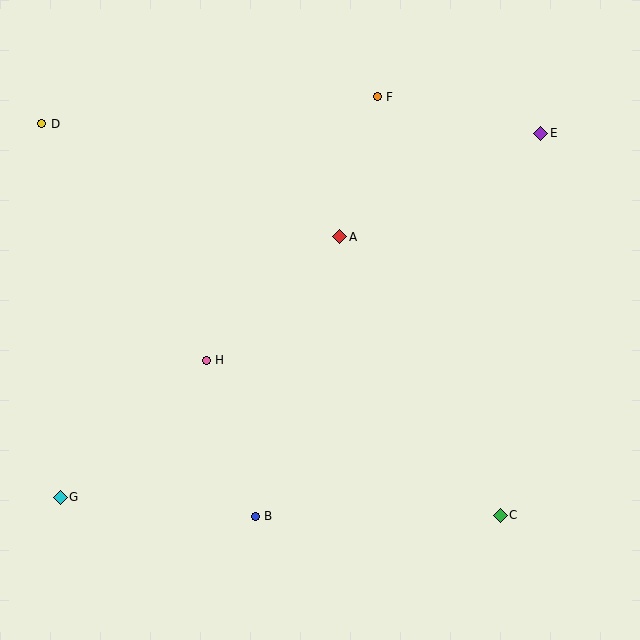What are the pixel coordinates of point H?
Point H is at (206, 360).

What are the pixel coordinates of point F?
Point F is at (377, 97).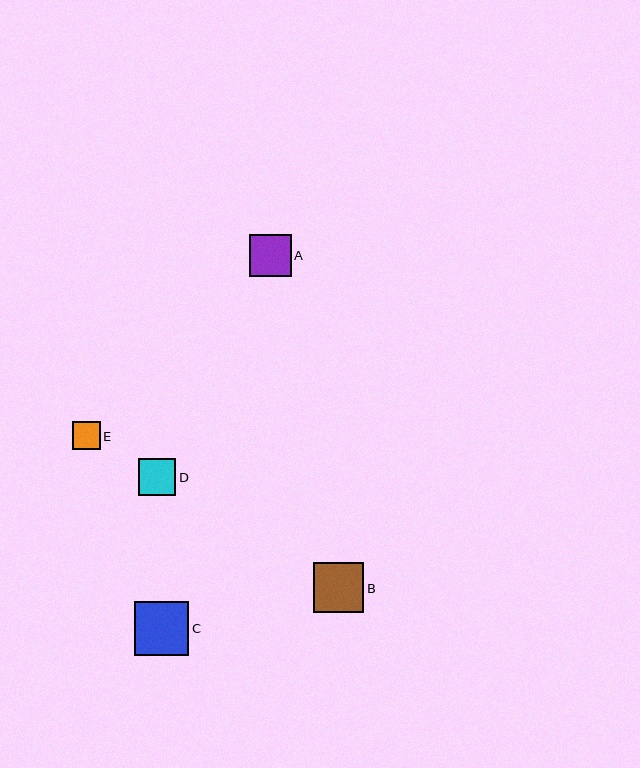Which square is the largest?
Square C is the largest with a size of approximately 54 pixels.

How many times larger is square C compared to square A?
Square C is approximately 1.3 times the size of square A.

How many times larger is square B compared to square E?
Square B is approximately 1.8 times the size of square E.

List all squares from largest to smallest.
From largest to smallest: C, B, A, D, E.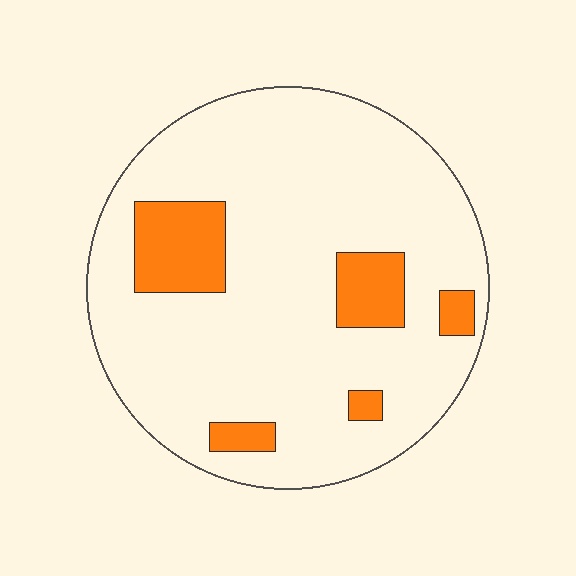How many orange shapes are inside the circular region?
5.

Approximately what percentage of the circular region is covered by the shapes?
Approximately 15%.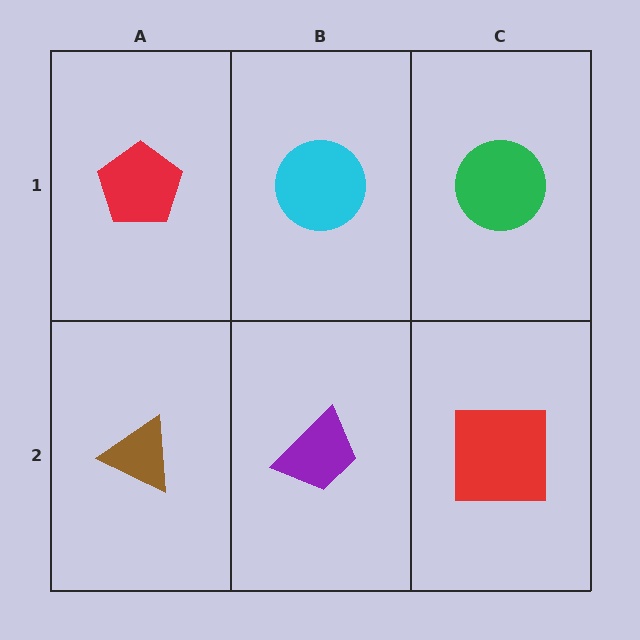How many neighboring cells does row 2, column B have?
3.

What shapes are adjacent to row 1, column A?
A brown triangle (row 2, column A), a cyan circle (row 1, column B).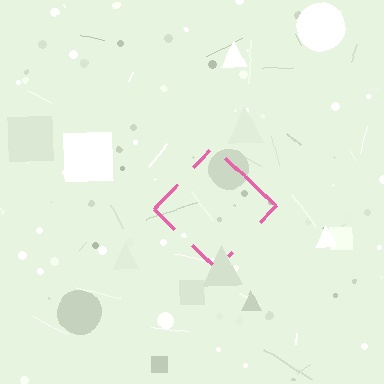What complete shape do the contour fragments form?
The contour fragments form a diamond.